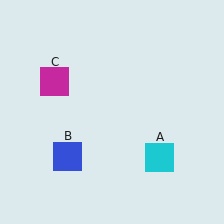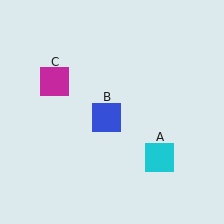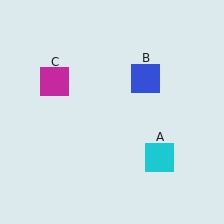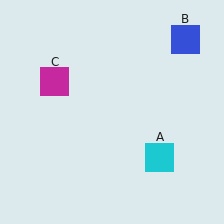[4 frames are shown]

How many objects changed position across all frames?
1 object changed position: blue square (object B).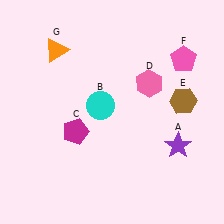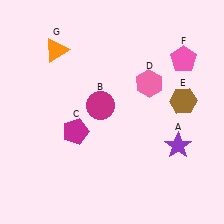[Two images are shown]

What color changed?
The circle (B) changed from cyan in Image 1 to magenta in Image 2.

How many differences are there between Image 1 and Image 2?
There is 1 difference between the two images.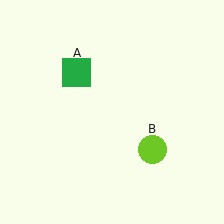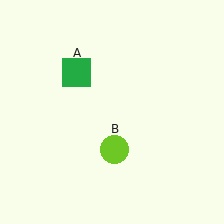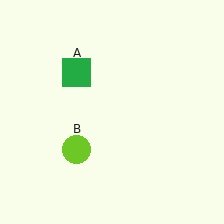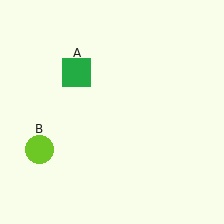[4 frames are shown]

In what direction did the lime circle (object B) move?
The lime circle (object B) moved left.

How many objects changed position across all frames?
1 object changed position: lime circle (object B).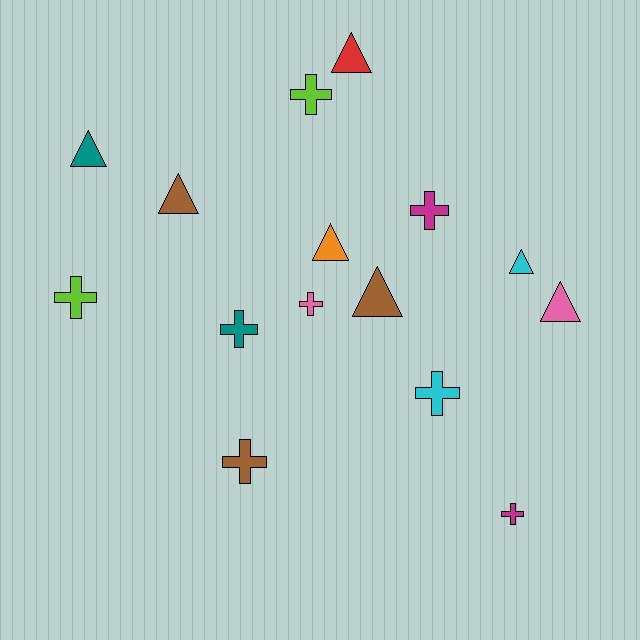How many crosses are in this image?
There are 8 crosses.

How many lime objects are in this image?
There are 2 lime objects.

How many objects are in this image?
There are 15 objects.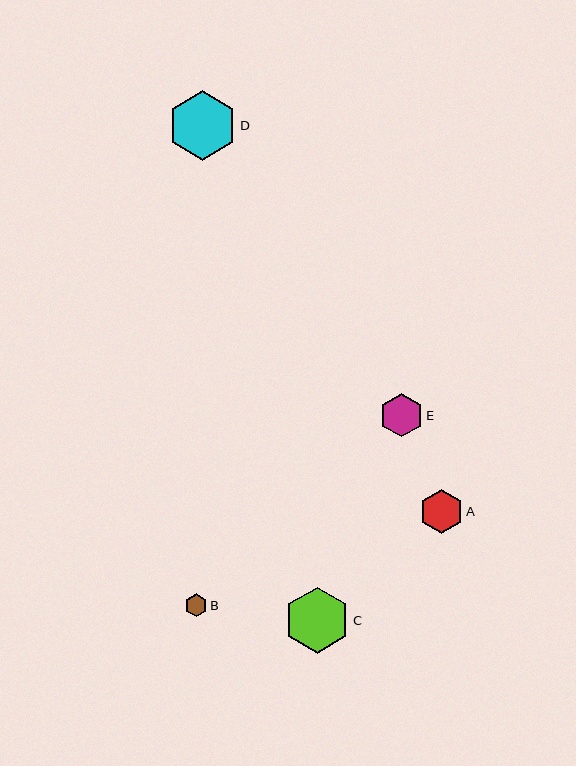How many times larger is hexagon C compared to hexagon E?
Hexagon C is approximately 1.5 times the size of hexagon E.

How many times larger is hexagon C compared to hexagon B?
Hexagon C is approximately 2.9 times the size of hexagon B.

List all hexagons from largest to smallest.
From largest to smallest: D, C, E, A, B.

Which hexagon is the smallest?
Hexagon B is the smallest with a size of approximately 23 pixels.